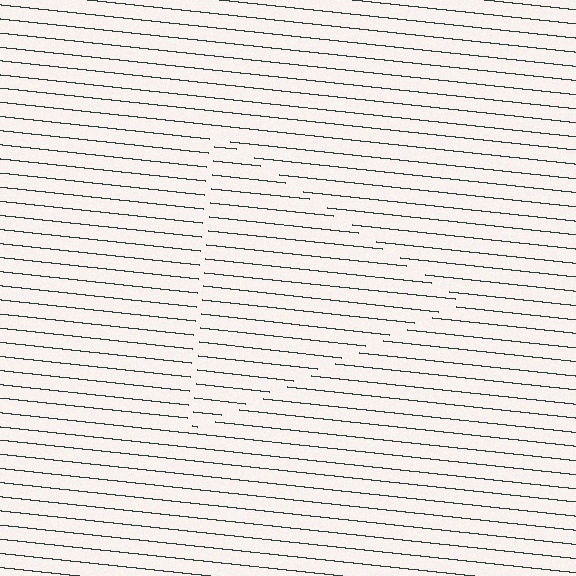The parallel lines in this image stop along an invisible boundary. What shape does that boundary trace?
An illusory triangle. The interior of the shape contains the same grating, shifted by half a period — the contour is defined by the phase discontinuity where line-ends from the inner and outer gratings abut.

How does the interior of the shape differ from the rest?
The interior of the shape contains the same grating, shifted by half a period — the contour is defined by the phase discontinuity where line-ends from the inner and outer gratings abut.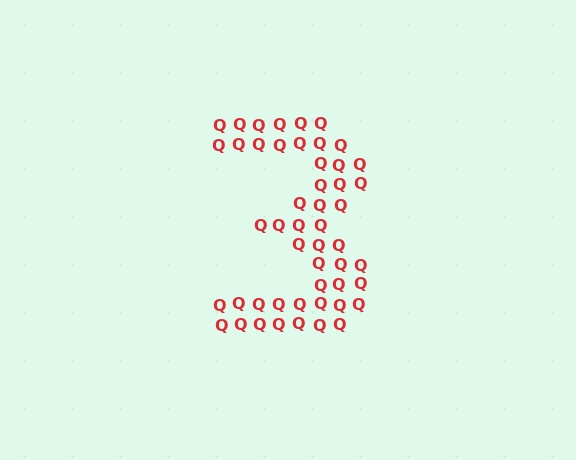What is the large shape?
The large shape is the digit 3.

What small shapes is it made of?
It is made of small letter Q's.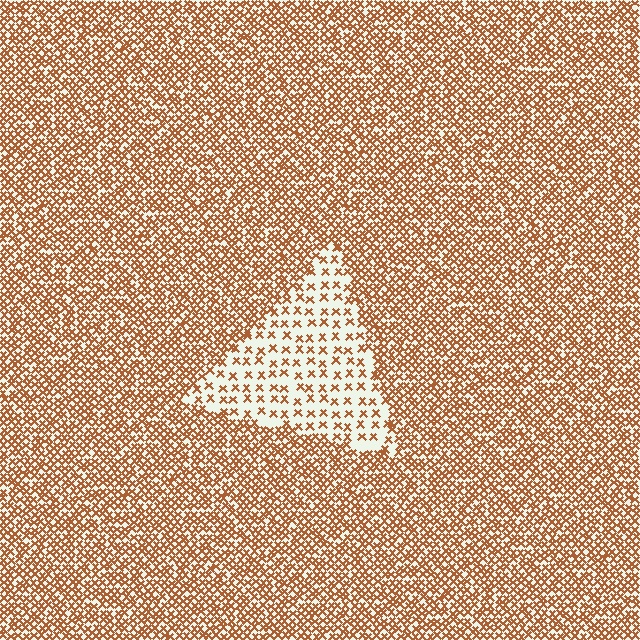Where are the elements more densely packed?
The elements are more densely packed outside the triangle boundary.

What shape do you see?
I see a triangle.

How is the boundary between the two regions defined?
The boundary is defined by a change in element density (approximately 2.8x ratio). All elements are the same color, size, and shape.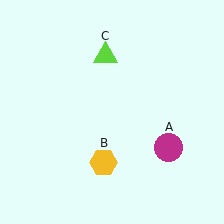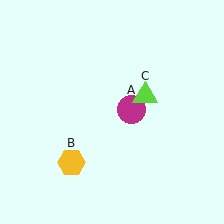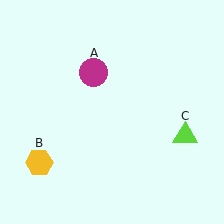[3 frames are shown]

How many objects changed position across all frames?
3 objects changed position: magenta circle (object A), yellow hexagon (object B), lime triangle (object C).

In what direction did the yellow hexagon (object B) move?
The yellow hexagon (object B) moved left.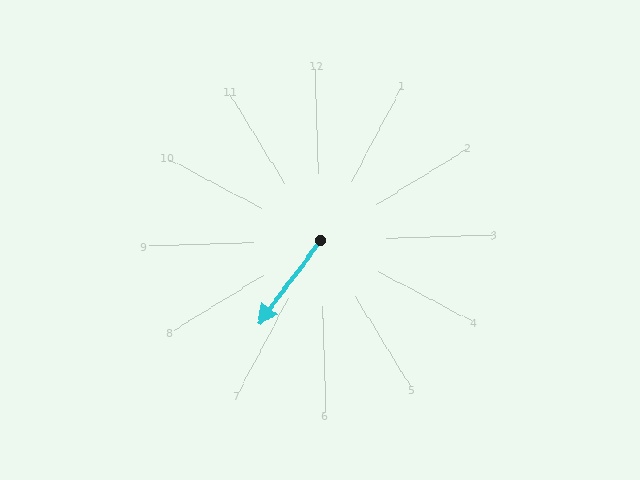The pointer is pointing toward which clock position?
Roughly 7 o'clock.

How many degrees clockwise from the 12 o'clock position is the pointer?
Approximately 218 degrees.